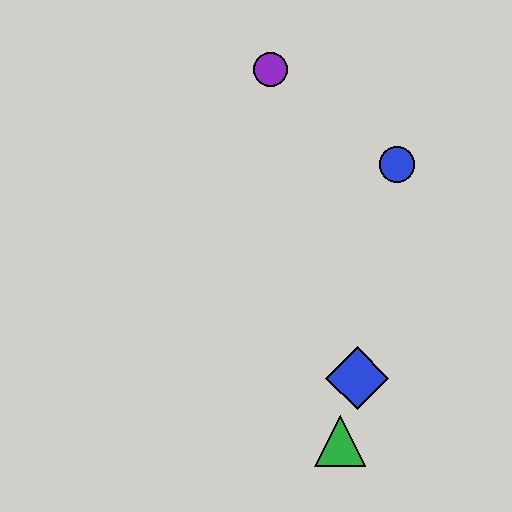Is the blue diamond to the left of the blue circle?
Yes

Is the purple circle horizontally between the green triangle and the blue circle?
No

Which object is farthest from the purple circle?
The green triangle is farthest from the purple circle.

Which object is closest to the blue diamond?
The green triangle is closest to the blue diamond.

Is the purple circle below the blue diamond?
No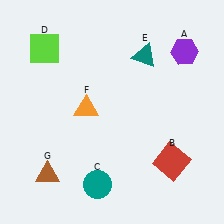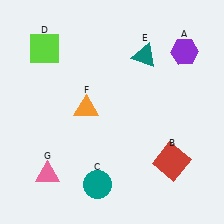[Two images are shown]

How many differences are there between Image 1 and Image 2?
There is 1 difference between the two images.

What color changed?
The triangle (G) changed from brown in Image 1 to pink in Image 2.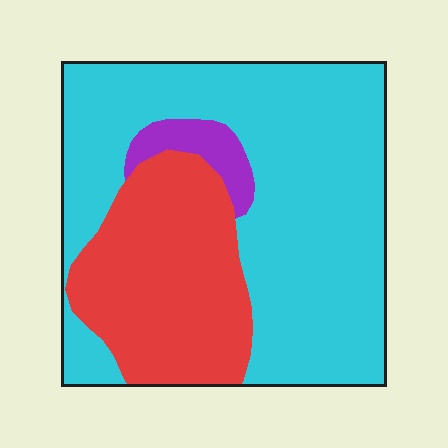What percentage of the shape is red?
Red takes up about one third (1/3) of the shape.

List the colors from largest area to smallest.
From largest to smallest: cyan, red, purple.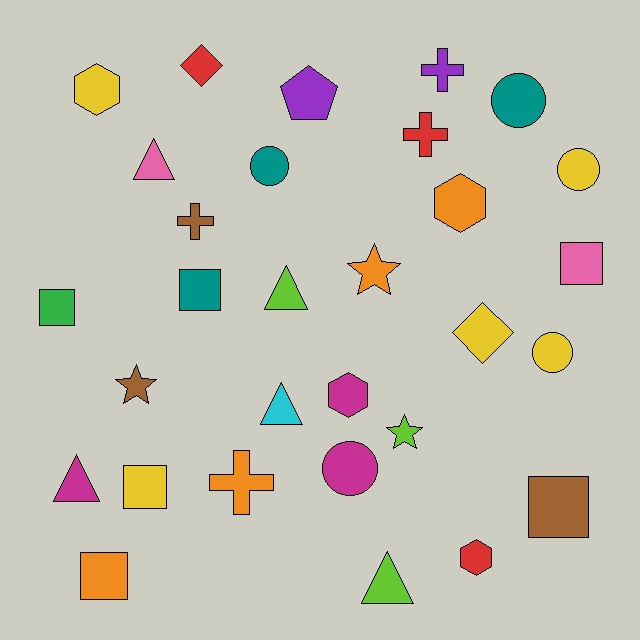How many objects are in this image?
There are 30 objects.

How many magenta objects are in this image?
There are 3 magenta objects.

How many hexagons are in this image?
There are 4 hexagons.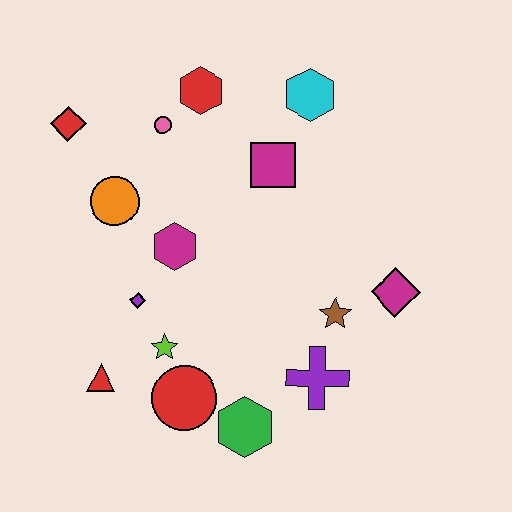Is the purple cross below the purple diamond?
Yes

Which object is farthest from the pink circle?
The green hexagon is farthest from the pink circle.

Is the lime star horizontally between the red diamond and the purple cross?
Yes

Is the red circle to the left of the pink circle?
No